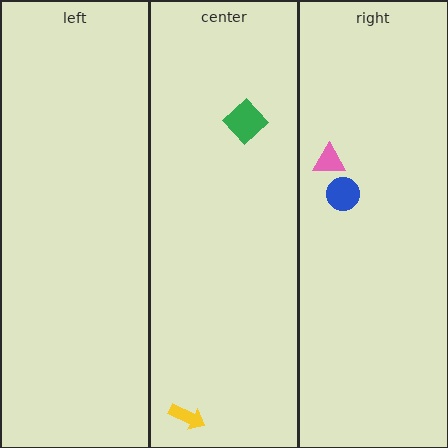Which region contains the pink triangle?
The right region.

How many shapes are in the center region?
2.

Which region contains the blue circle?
The right region.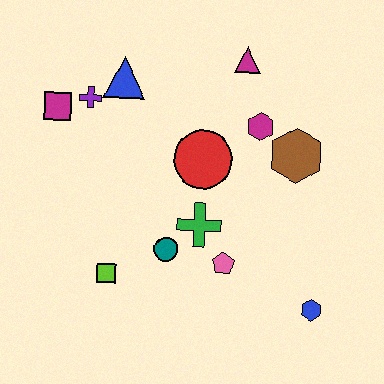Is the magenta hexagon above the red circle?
Yes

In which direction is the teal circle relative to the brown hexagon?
The teal circle is to the left of the brown hexagon.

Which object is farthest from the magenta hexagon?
The lime square is farthest from the magenta hexagon.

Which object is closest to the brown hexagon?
The magenta hexagon is closest to the brown hexagon.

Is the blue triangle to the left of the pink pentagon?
Yes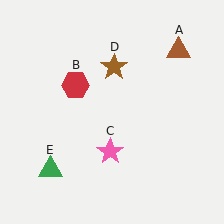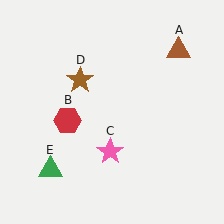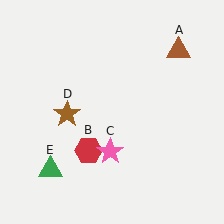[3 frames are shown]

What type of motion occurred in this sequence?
The red hexagon (object B), brown star (object D) rotated counterclockwise around the center of the scene.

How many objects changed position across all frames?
2 objects changed position: red hexagon (object B), brown star (object D).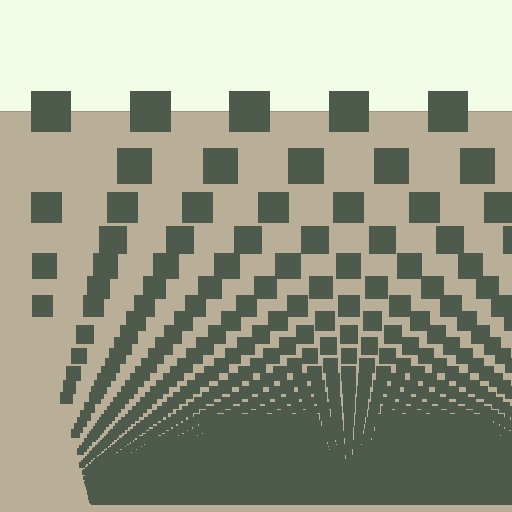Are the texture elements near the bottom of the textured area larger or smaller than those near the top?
Smaller. The gradient is inverted — elements near the bottom are smaller and denser.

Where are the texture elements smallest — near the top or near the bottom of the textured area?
Near the bottom.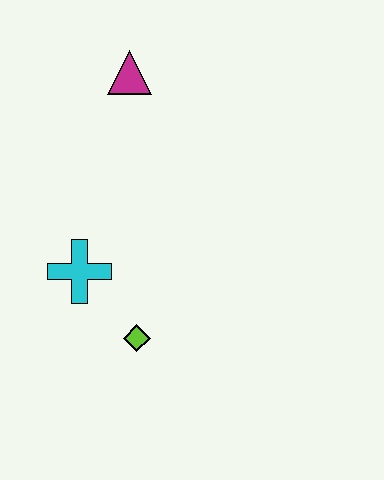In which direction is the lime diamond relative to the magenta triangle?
The lime diamond is below the magenta triangle.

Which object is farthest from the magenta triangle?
The lime diamond is farthest from the magenta triangle.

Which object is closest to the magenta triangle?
The cyan cross is closest to the magenta triangle.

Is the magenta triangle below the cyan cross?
No